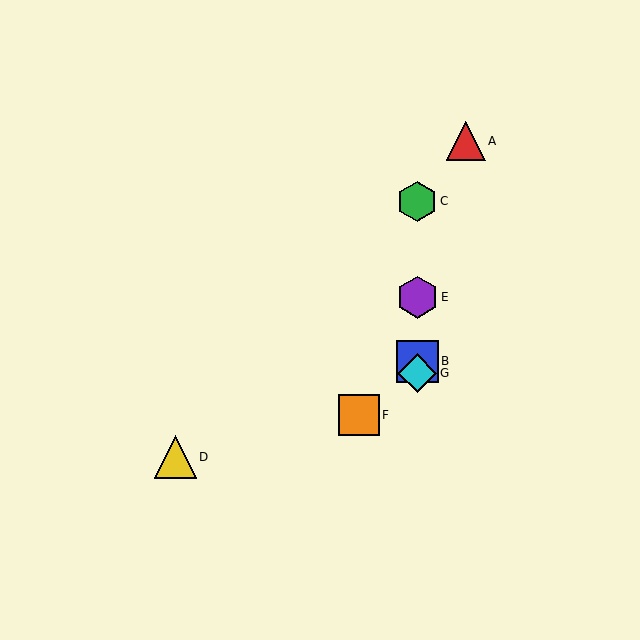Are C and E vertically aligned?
Yes, both are at x≈417.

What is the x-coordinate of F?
Object F is at x≈359.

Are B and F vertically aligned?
No, B is at x≈417 and F is at x≈359.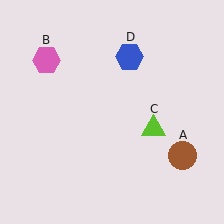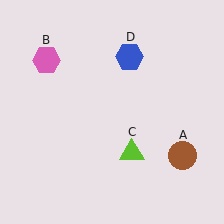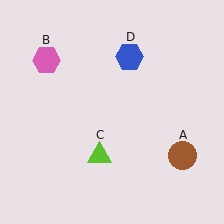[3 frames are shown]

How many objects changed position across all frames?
1 object changed position: lime triangle (object C).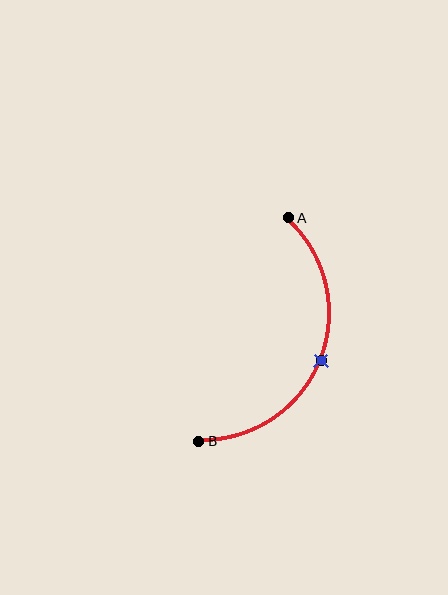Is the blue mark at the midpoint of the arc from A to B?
Yes. The blue mark lies on the arc at equal arc-length from both A and B — it is the arc midpoint.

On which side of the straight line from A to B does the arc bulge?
The arc bulges to the right of the straight line connecting A and B.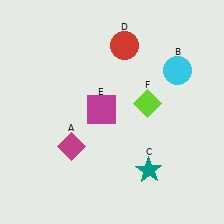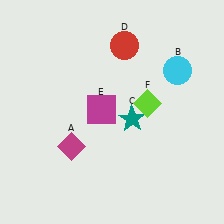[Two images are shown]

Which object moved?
The teal star (C) moved up.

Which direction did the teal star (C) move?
The teal star (C) moved up.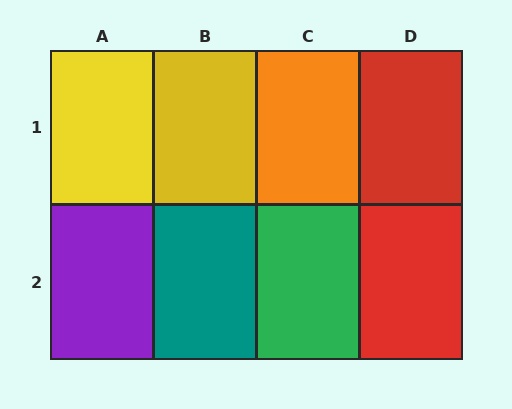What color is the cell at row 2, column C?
Green.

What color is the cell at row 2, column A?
Purple.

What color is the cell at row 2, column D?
Red.